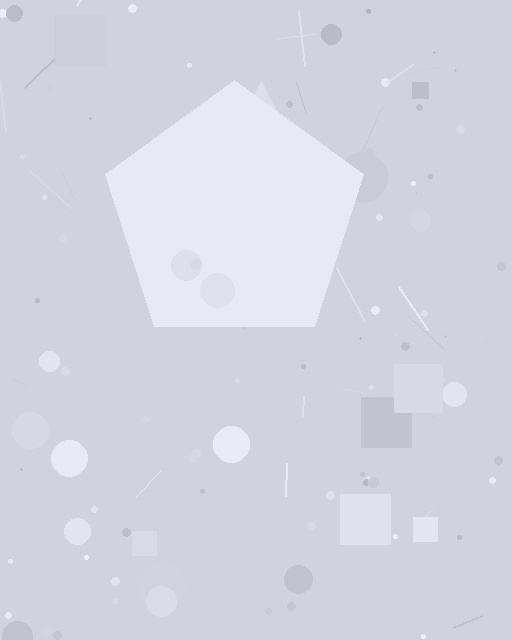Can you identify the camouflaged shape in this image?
The camouflaged shape is a pentagon.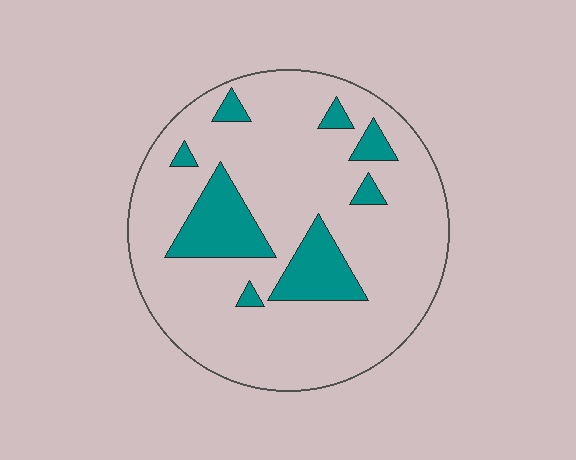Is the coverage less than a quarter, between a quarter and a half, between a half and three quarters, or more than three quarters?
Less than a quarter.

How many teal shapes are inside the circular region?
8.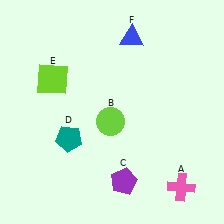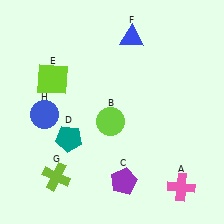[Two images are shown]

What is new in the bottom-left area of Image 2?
A lime cross (G) was added in the bottom-left area of Image 2.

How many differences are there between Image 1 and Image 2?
There are 2 differences between the two images.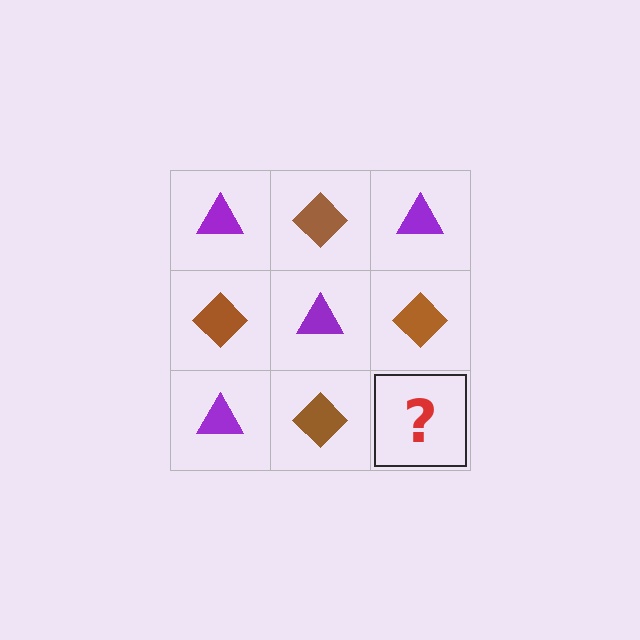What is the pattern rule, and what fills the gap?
The rule is that it alternates purple triangle and brown diamond in a checkerboard pattern. The gap should be filled with a purple triangle.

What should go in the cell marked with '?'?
The missing cell should contain a purple triangle.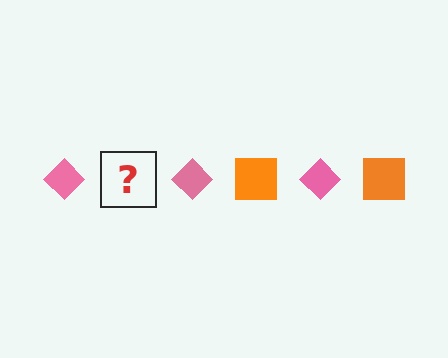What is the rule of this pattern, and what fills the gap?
The rule is that the pattern alternates between pink diamond and orange square. The gap should be filled with an orange square.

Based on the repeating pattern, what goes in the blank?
The blank should be an orange square.